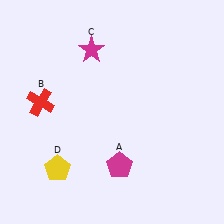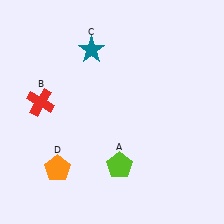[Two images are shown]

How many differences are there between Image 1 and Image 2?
There are 3 differences between the two images.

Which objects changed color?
A changed from magenta to lime. C changed from magenta to teal. D changed from yellow to orange.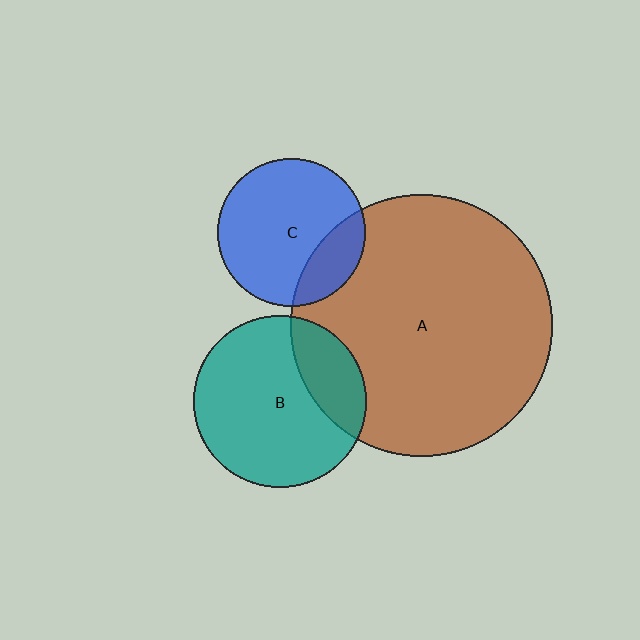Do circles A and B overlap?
Yes.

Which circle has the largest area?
Circle A (brown).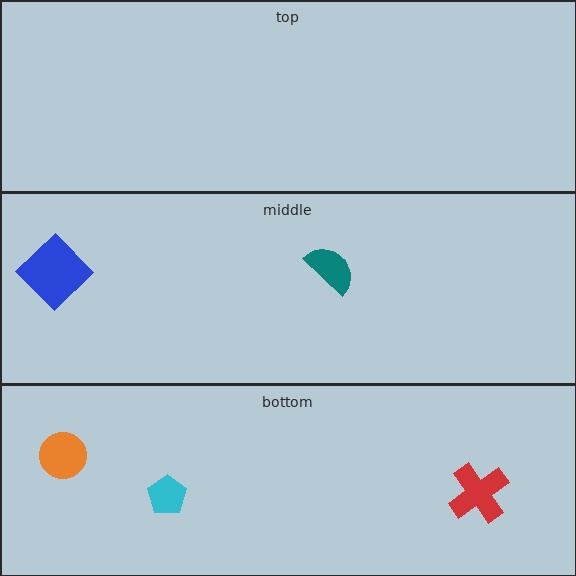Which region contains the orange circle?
The bottom region.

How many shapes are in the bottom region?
3.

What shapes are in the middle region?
The teal semicircle, the blue diamond.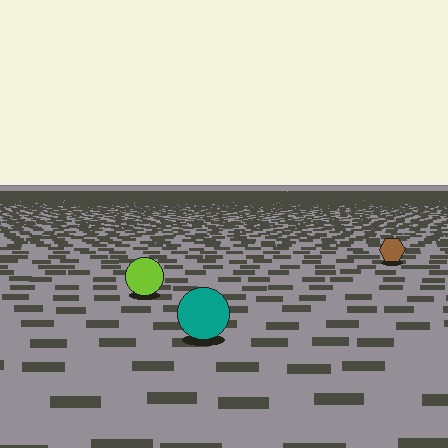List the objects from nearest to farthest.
From nearest to farthest: the teal circle, the lime circle, the brown hexagon.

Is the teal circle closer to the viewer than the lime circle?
Yes. The teal circle is closer — you can tell from the texture gradient: the ground texture is coarser near it.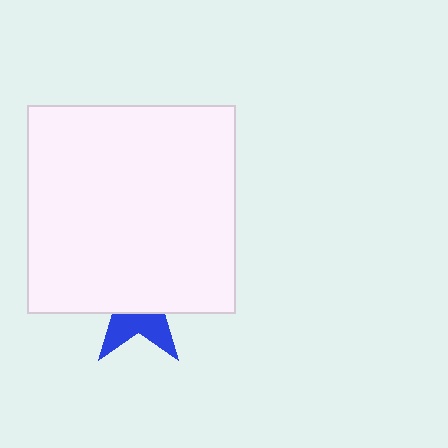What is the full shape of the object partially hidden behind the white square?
The partially hidden object is a blue star.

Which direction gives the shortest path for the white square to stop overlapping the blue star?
Moving up gives the shortest separation.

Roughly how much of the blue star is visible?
A small part of it is visible (roughly 36%).